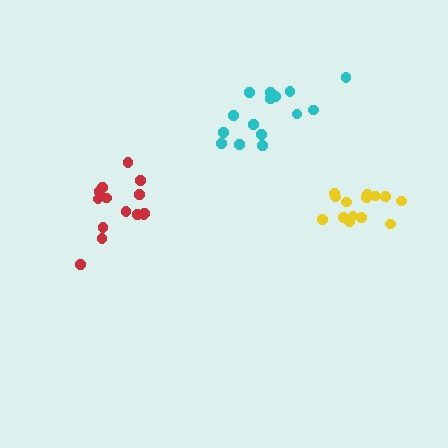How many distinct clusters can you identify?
There are 3 distinct clusters.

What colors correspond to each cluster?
The clusters are colored: red, cyan, yellow.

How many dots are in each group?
Group 1: 14 dots, Group 2: 15 dots, Group 3: 14 dots (43 total).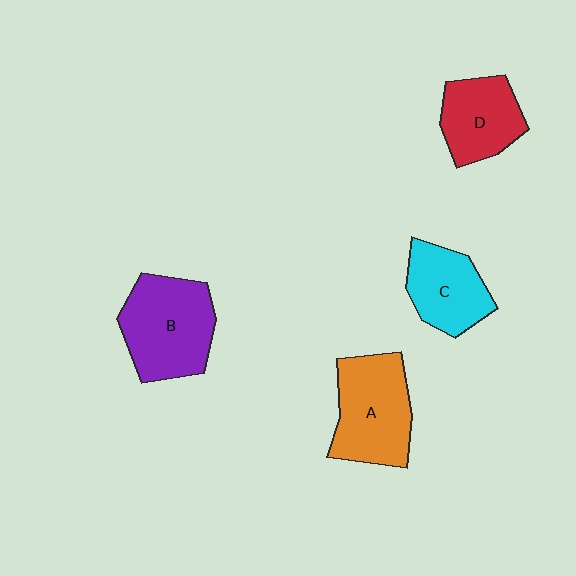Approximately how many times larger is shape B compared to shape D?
Approximately 1.4 times.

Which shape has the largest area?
Shape B (purple).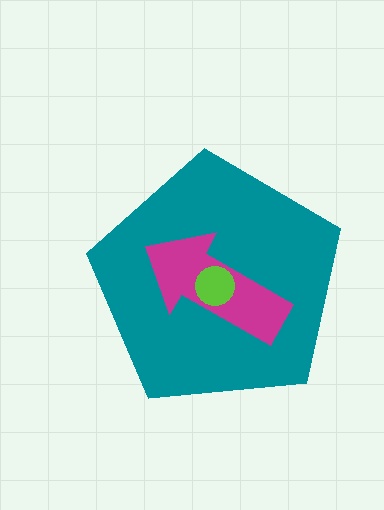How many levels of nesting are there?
3.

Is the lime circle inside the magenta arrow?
Yes.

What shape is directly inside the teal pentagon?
The magenta arrow.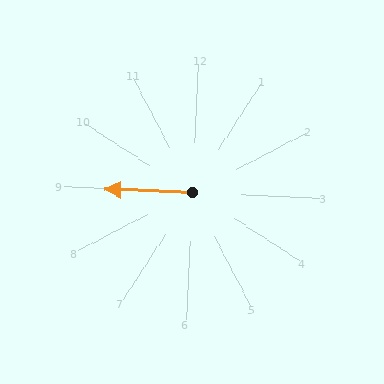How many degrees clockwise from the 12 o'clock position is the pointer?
Approximately 269 degrees.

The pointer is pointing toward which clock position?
Roughly 9 o'clock.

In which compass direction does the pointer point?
West.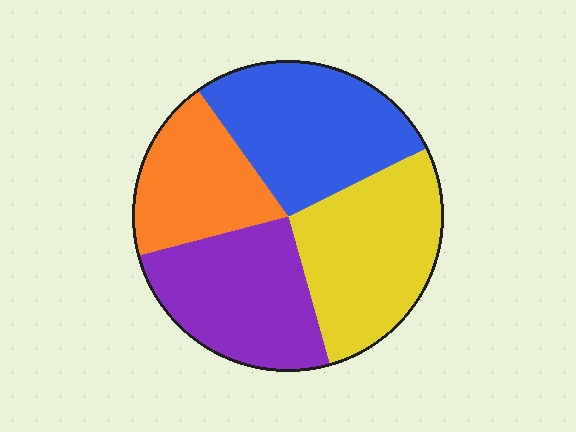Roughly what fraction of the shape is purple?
Purple covers around 25% of the shape.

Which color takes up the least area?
Orange, at roughly 20%.